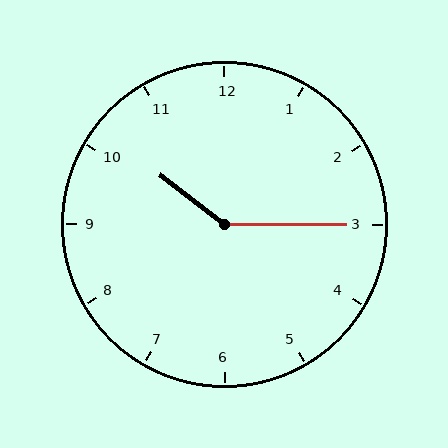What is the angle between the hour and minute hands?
Approximately 142 degrees.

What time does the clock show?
10:15.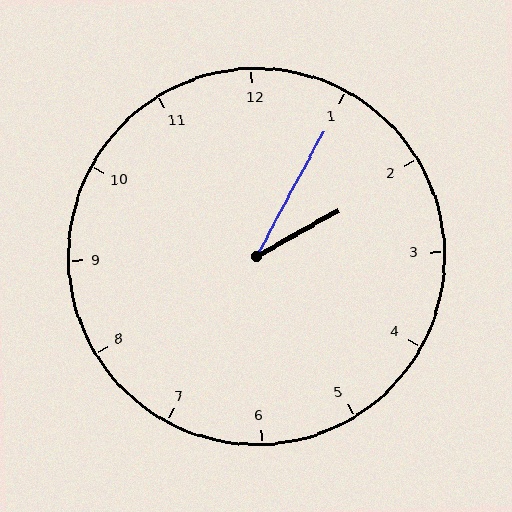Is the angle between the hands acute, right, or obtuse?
It is acute.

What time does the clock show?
2:05.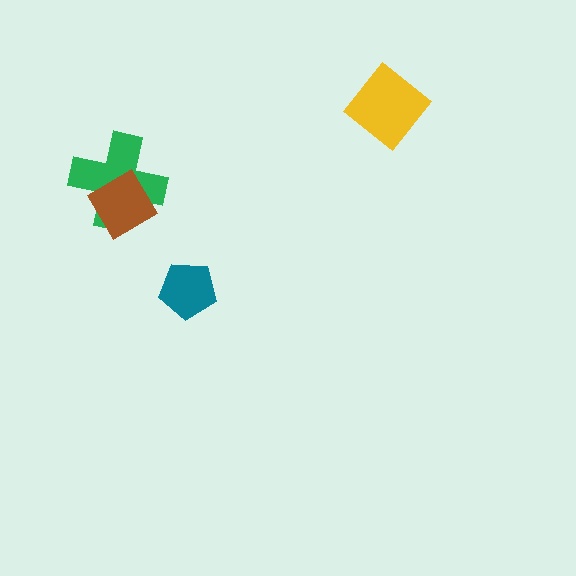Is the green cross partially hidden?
Yes, it is partially covered by another shape.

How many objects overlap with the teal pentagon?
0 objects overlap with the teal pentagon.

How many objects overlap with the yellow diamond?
0 objects overlap with the yellow diamond.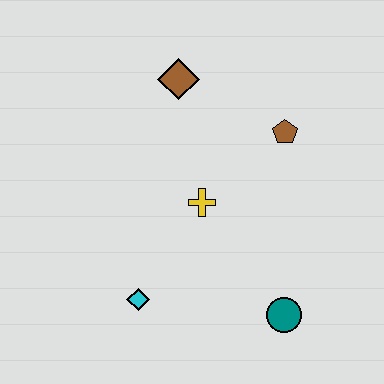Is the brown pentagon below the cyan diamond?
No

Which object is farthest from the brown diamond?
The teal circle is farthest from the brown diamond.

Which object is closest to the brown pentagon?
The yellow cross is closest to the brown pentagon.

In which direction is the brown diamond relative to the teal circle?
The brown diamond is above the teal circle.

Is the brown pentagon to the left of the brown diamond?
No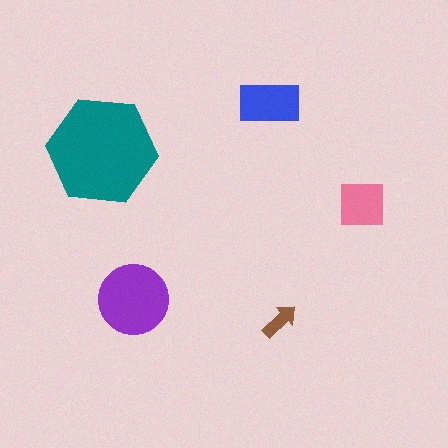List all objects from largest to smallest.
The teal hexagon, the purple circle, the blue rectangle, the pink square, the brown arrow.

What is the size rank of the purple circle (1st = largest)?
2nd.